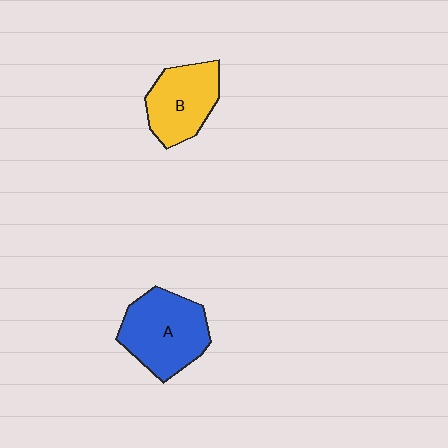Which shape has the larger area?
Shape A (blue).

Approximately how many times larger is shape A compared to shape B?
Approximately 1.2 times.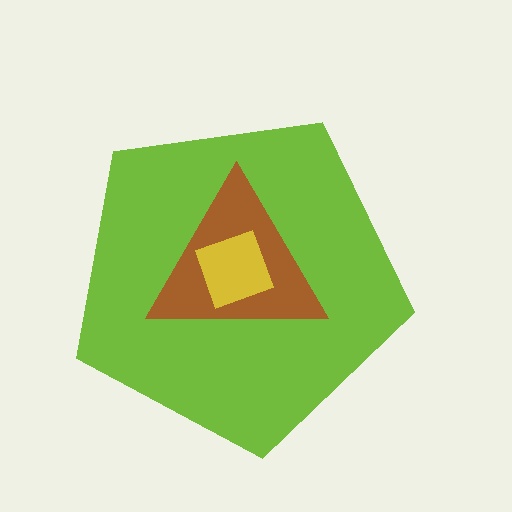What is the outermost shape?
The lime pentagon.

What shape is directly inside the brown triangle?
The yellow square.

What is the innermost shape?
The yellow square.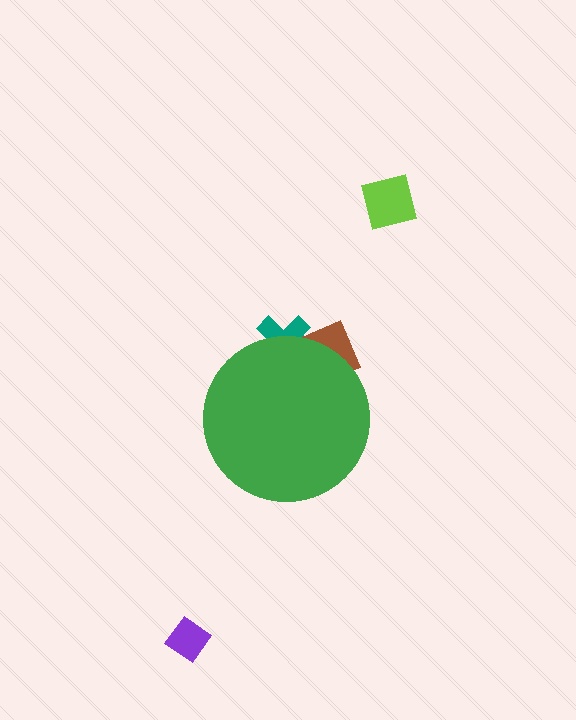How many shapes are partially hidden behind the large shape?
2 shapes are partially hidden.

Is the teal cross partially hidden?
Yes, the teal cross is partially hidden behind the green circle.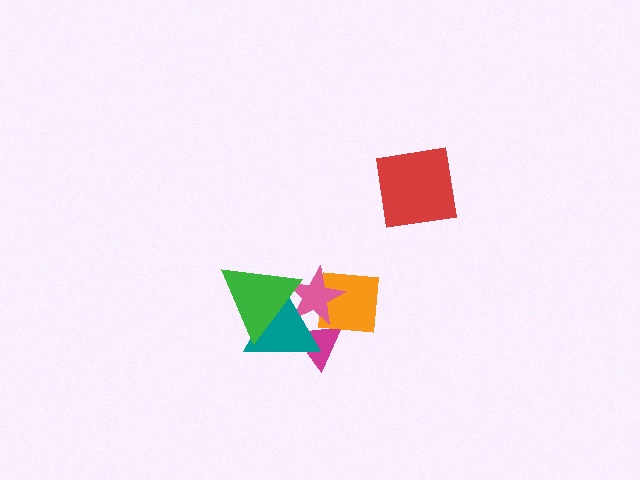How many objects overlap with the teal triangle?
3 objects overlap with the teal triangle.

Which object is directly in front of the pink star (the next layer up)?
The teal triangle is directly in front of the pink star.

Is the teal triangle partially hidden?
Yes, it is partially covered by another shape.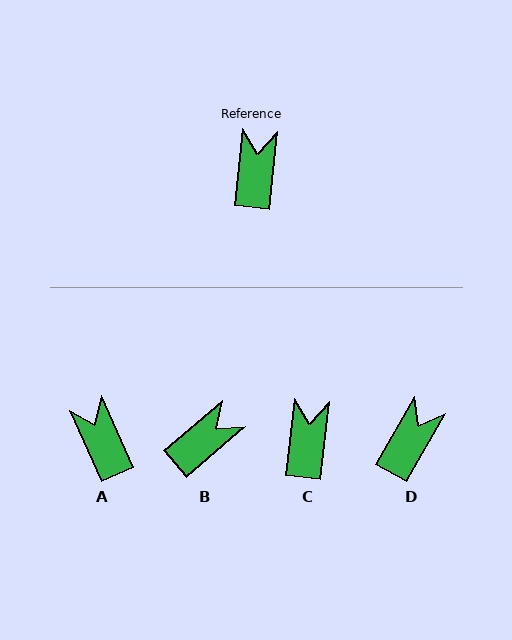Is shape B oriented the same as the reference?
No, it is off by about 44 degrees.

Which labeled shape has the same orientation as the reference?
C.